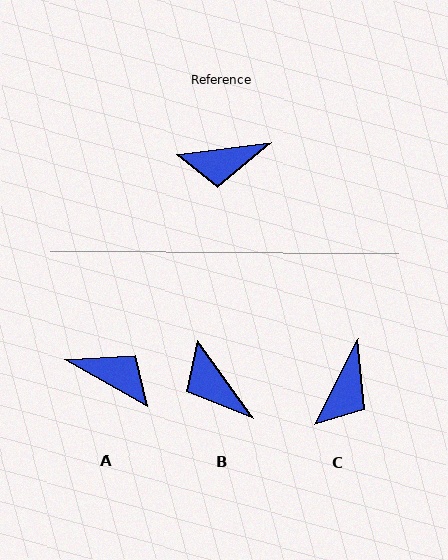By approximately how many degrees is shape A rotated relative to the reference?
Approximately 143 degrees counter-clockwise.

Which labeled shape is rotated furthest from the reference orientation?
A, about 143 degrees away.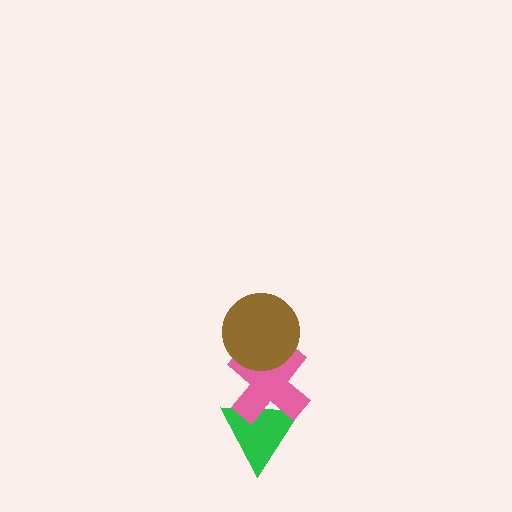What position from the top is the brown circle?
The brown circle is 1st from the top.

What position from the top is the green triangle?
The green triangle is 3rd from the top.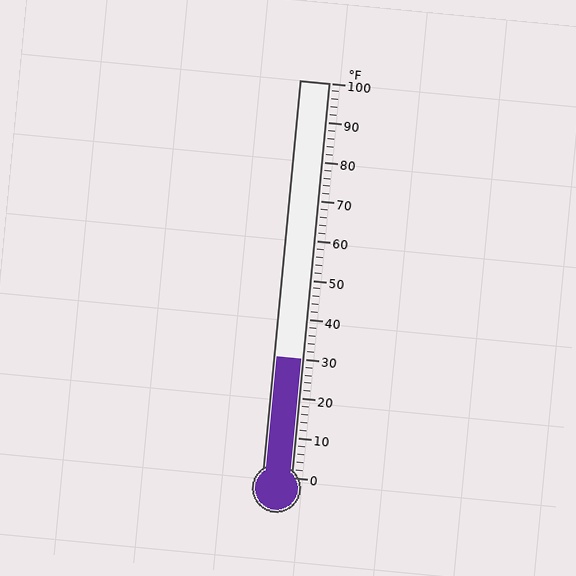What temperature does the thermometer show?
The thermometer shows approximately 30°F.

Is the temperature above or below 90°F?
The temperature is below 90°F.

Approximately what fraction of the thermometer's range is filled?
The thermometer is filled to approximately 30% of its range.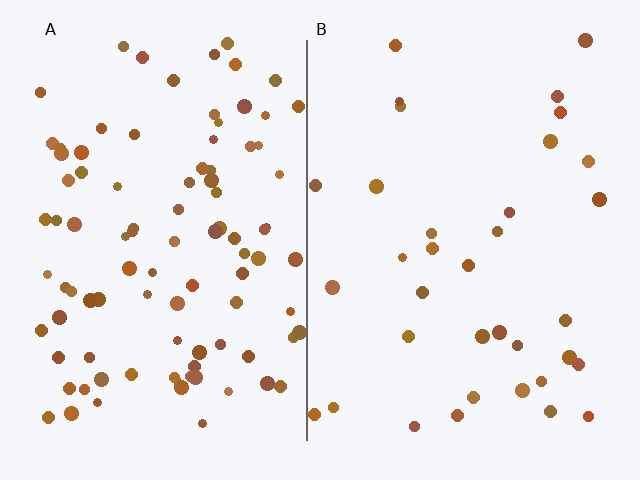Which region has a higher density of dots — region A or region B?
A (the left).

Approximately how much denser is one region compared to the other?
Approximately 2.7× — region A over region B.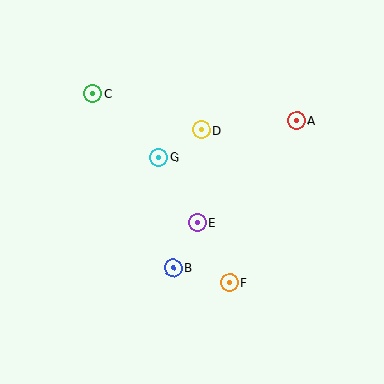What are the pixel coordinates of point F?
Point F is at (230, 282).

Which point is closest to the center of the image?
Point E at (197, 223) is closest to the center.